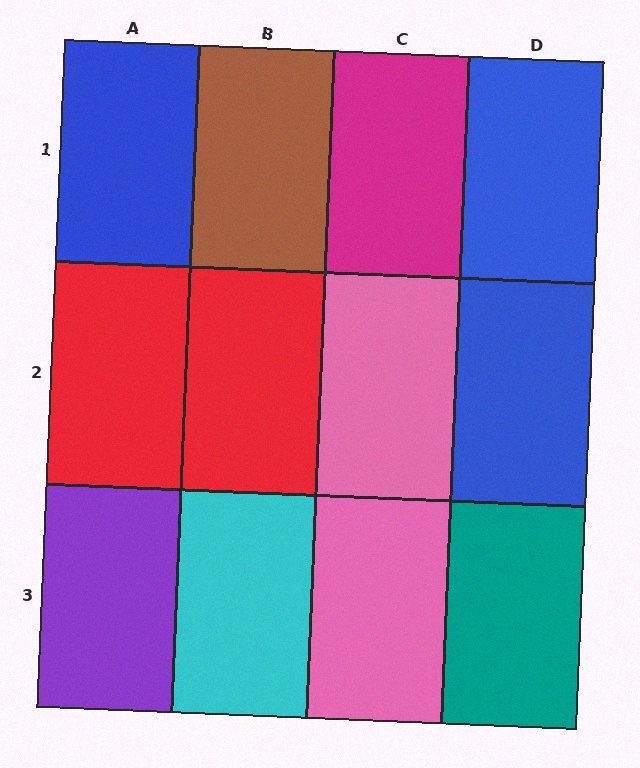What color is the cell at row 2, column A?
Red.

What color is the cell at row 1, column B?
Brown.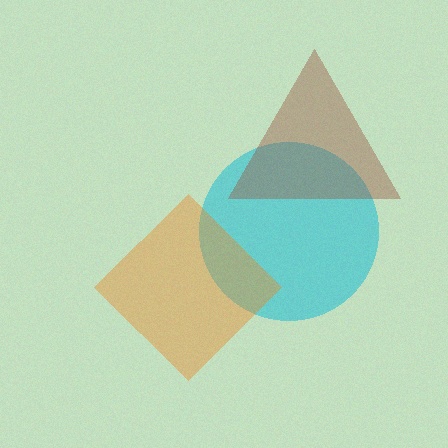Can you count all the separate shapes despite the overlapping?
Yes, there are 3 separate shapes.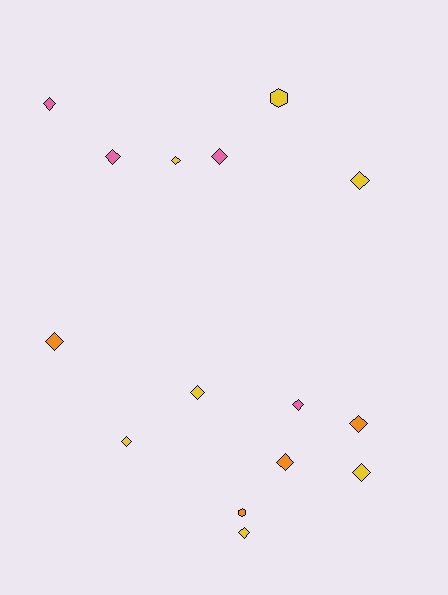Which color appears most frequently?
Yellow, with 7 objects.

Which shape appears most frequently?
Diamond, with 13 objects.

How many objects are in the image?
There are 15 objects.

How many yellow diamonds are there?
There are 6 yellow diamonds.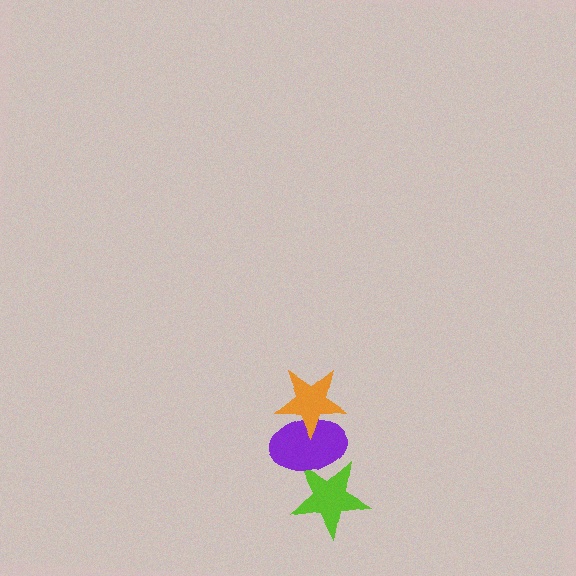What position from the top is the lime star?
The lime star is 3rd from the top.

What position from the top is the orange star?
The orange star is 1st from the top.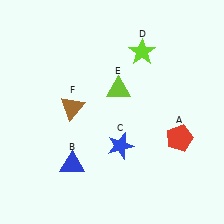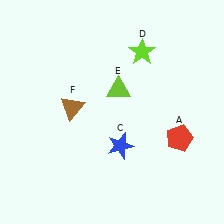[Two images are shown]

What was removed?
The blue triangle (B) was removed in Image 2.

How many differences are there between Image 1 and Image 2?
There is 1 difference between the two images.